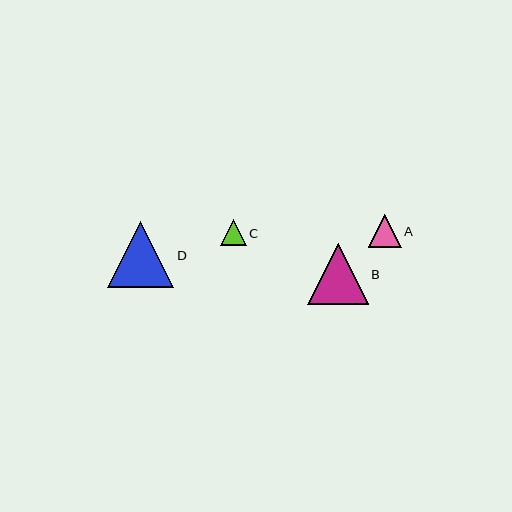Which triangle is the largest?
Triangle D is the largest with a size of approximately 66 pixels.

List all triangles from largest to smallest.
From largest to smallest: D, B, A, C.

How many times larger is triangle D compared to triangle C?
Triangle D is approximately 2.6 times the size of triangle C.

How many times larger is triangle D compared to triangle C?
Triangle D is approximately 2.6 times the size of triangle C.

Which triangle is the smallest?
Triangle C is the smallest with a size of approximately 26 pixels.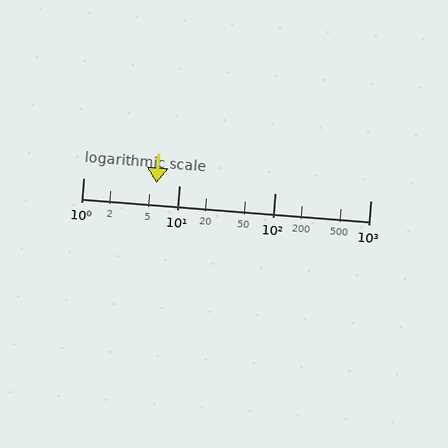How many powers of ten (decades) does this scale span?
The scale spans 3 decades, from 1 to 1000.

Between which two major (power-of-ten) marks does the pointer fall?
The pointer is between 1 and 10.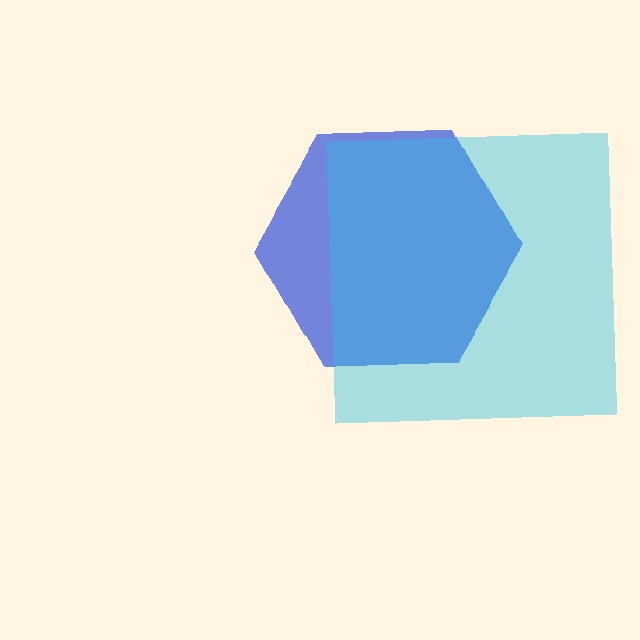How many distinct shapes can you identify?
There are 2 distinct shapes: a blue hexagon, a cyan square.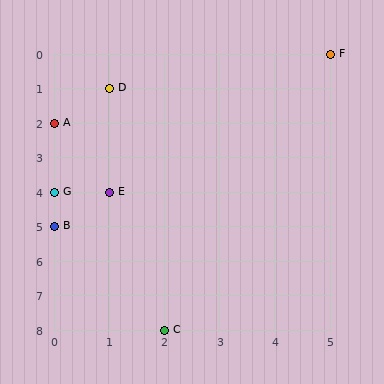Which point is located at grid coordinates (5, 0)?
Point F is at (5, 0).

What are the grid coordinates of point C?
Point C is at grid coordinates (2, 8).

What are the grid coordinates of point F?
Point F is at grid coordinates (5, 0).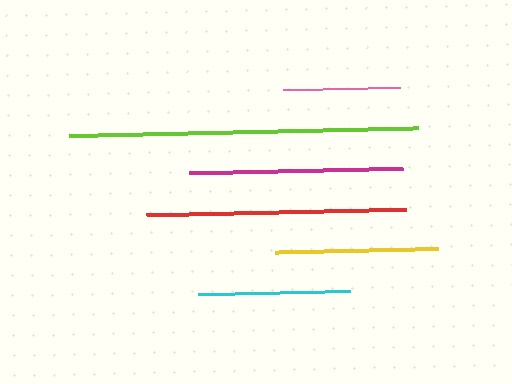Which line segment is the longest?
The lime line is the longest at approximately 350 pixels.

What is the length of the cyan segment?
The cyan segment is approximately 153 pixels long.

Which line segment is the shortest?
The pink line is the shortest at approximately 117 pixels.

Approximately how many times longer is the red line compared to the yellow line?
The red line is approximately 1.6 times the length of the yellow line.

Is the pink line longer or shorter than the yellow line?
The yellow line is longer than the pink line.